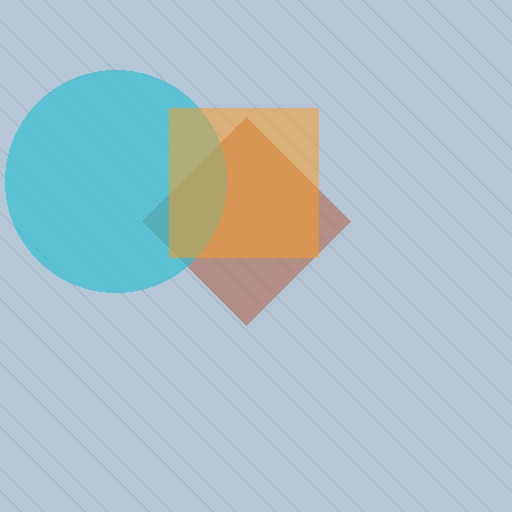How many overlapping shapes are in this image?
There are 3 overlapping shapes in the image.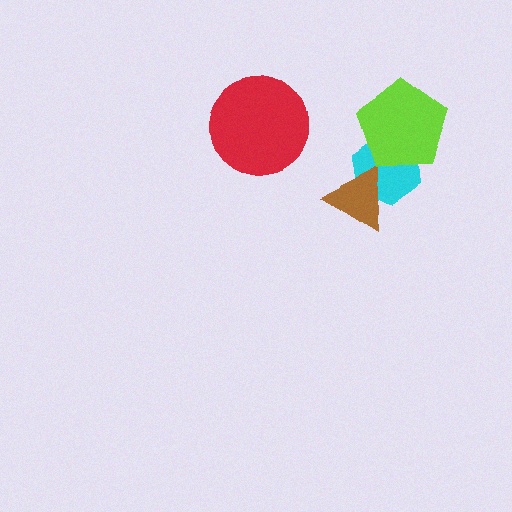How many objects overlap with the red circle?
0 objects overlap with the red circle.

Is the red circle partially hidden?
No, no other shape covers it.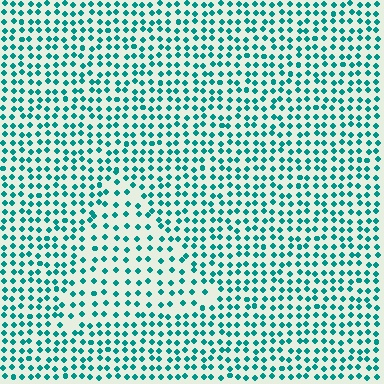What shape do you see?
I see a triangle.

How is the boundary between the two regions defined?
The boundary is defined by a change in element density (approximately 1.6x ratio). All elements are the same color, size, and shape.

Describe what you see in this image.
The image contains small teal elements arranged at two different densities. A triangle-shaped region is visible where the elements are less densely packed than the surrounding area.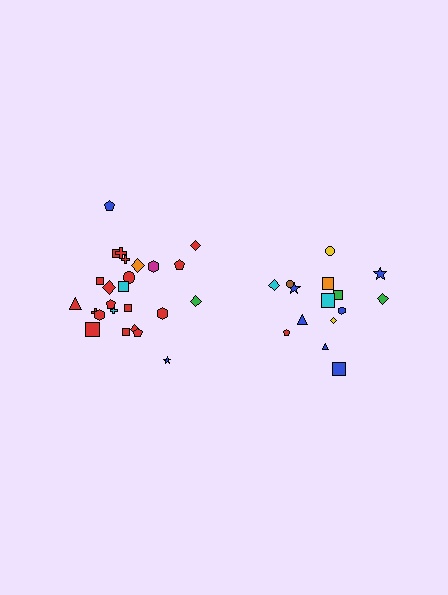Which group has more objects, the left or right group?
The left group.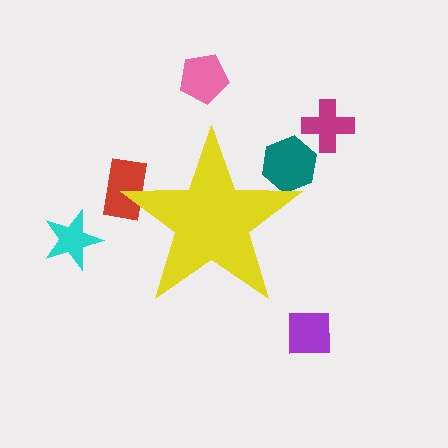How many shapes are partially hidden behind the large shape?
2 shapes are partially hidden.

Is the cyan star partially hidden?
No, the cyan star is fully visible.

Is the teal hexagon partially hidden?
Yes, the teal hexagon is partially hidden behind the yellow star.